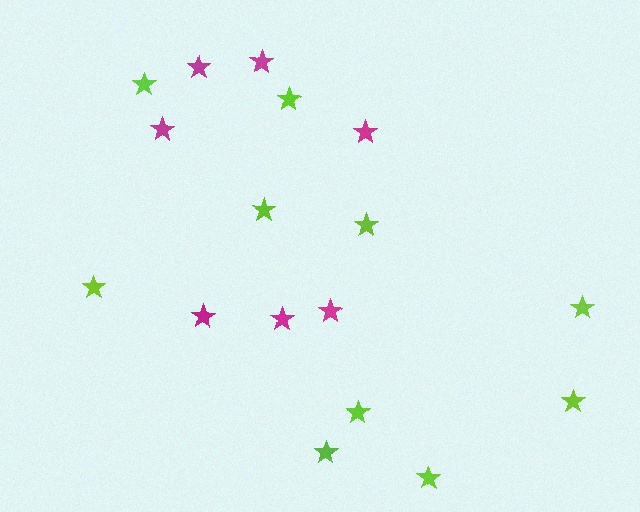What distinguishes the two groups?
There are 2 groups: one group of lime stars (10) and one group of magenta stars (7).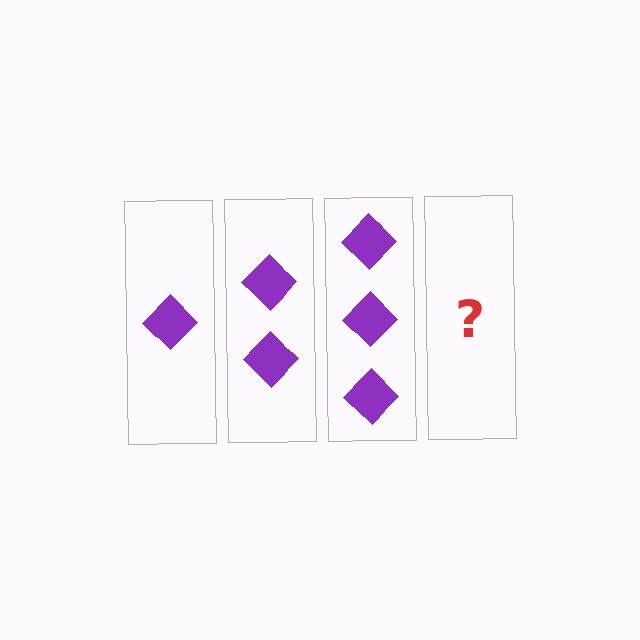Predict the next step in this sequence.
The next step is 4 diamonds.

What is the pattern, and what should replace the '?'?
The pattern is that each step adds one more diamond. The '?' should be 4 diamonds.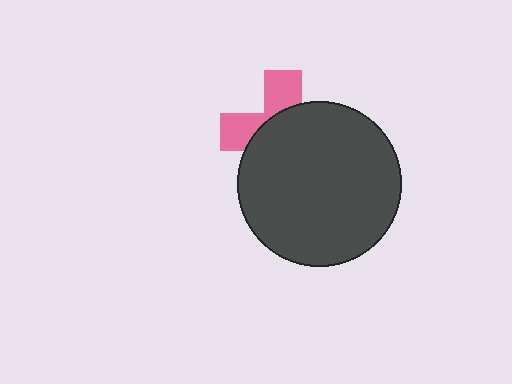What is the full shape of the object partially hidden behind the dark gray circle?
The partially hidden object is a pink cross.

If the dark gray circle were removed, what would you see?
You would see the complete pink cross.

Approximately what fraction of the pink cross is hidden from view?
Roughly 64% of the pink cross is hidden behind the dark gray circle.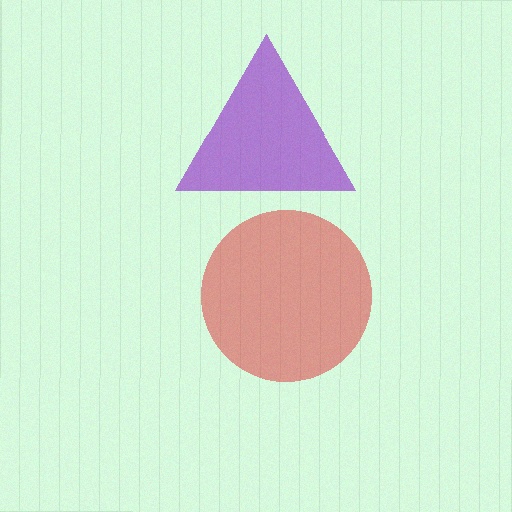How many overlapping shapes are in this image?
There are 2 overlapping shapes in the image.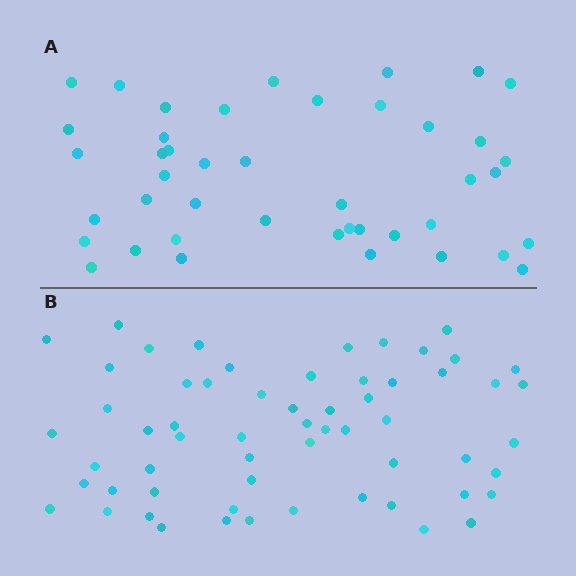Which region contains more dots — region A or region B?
Region B (the bottom region) has more dots.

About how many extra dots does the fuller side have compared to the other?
Region B has approximately 15 more dots than region A.